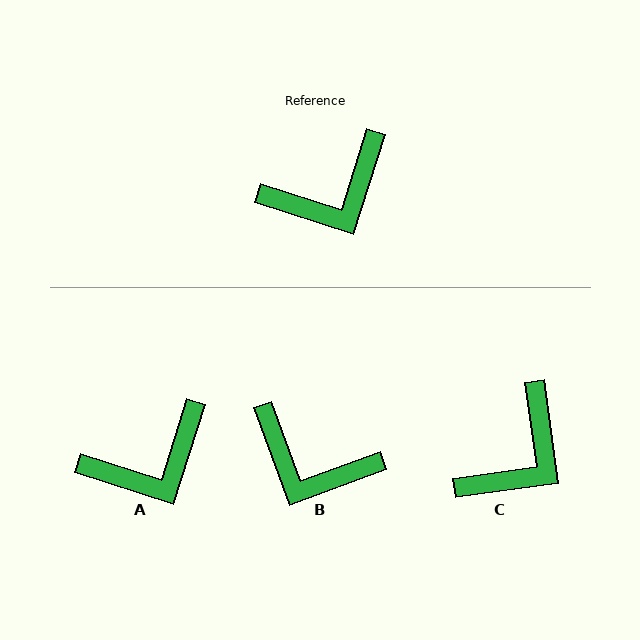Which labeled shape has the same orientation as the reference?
A.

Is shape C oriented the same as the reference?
No, it is off by about 26 degrees.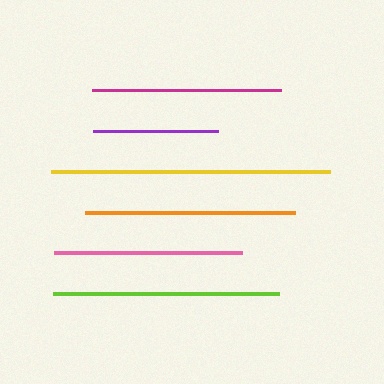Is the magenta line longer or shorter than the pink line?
The magenta line is longer than the pink line.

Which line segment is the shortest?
The purple line is the shortest at approximately 125 pixels.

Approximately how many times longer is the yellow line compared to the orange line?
The yellow line is approximately 1.3 times the length of the orange line.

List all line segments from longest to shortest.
From longest to shortest: yellow, lime, orange, magenta, pink, purple.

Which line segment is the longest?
The yellow line is the longest at approximately 279 pixels.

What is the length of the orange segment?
The orange segment is approximately 210 pixels long.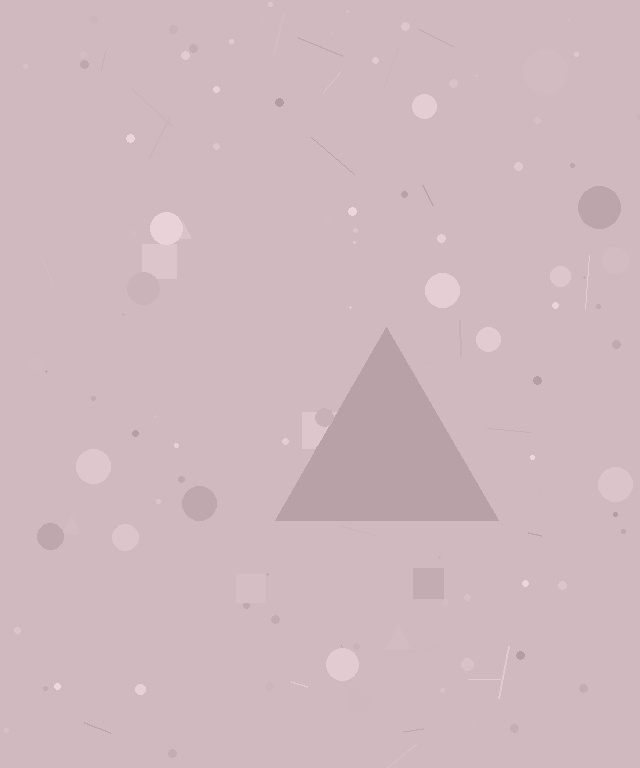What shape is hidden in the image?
A triangle is hidden in the image.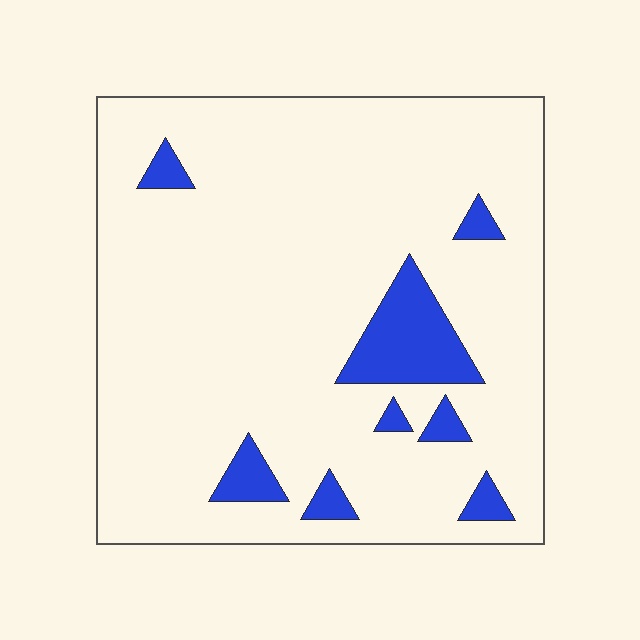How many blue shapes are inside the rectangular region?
8.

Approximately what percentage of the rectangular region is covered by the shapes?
Approximately 10%.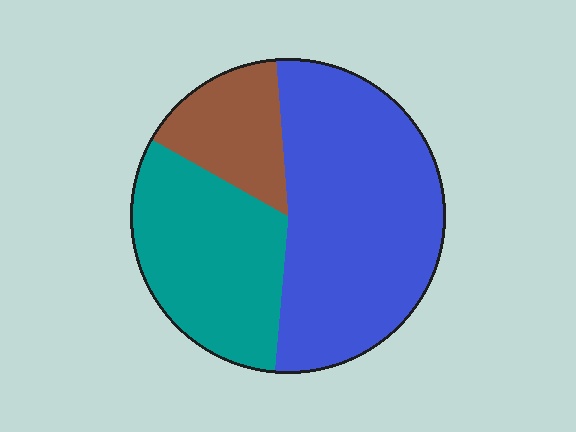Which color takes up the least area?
Brown, at roughly 15%.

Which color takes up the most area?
Blue, at roughly 50%.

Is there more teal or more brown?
Teal.